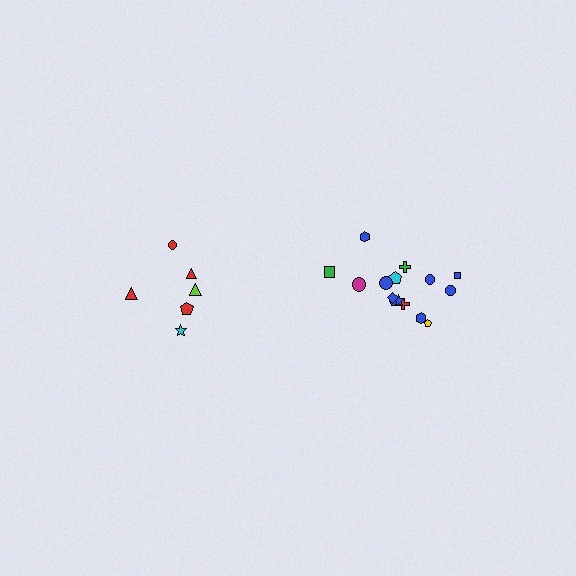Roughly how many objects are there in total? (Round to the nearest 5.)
Roughly 20 objects in total.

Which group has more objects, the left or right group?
The right group.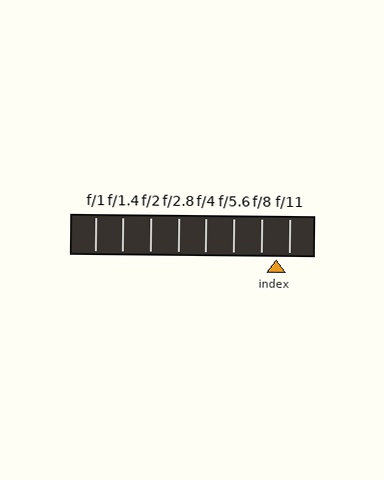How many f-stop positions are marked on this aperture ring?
There are 8 f-stop positions marked.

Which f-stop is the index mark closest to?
The index mark is closest to f/11.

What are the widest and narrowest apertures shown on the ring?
The widest aperture shown is f/1 and the narrowest is f/11.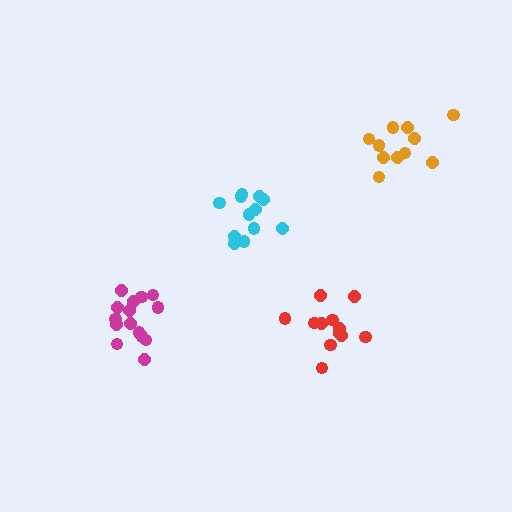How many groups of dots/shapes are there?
There are 4 groups.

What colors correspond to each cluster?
The clusters are colored: cyan, magenta, orange, red.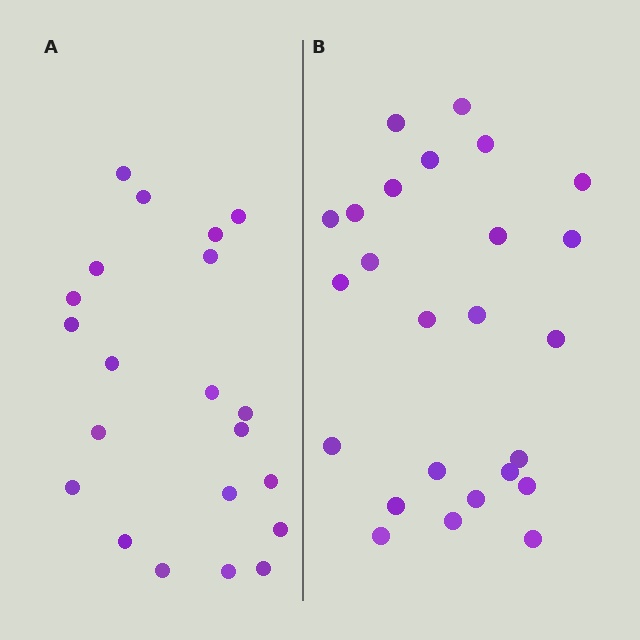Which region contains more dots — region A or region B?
Region B (the right region) has more dots.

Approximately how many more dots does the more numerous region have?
Region B has about 4 more dots than region A.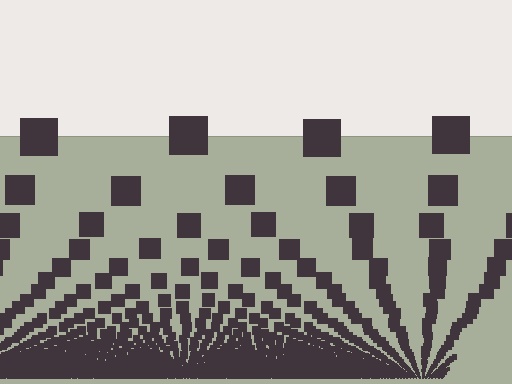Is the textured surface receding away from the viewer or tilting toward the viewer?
The surface appears to tilt toward the viewer. Texture elements get larger and sparser toward the top.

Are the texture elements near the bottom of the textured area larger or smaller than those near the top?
Smaller. The gradient is inverted — elements near the bottom are smaller and denser.